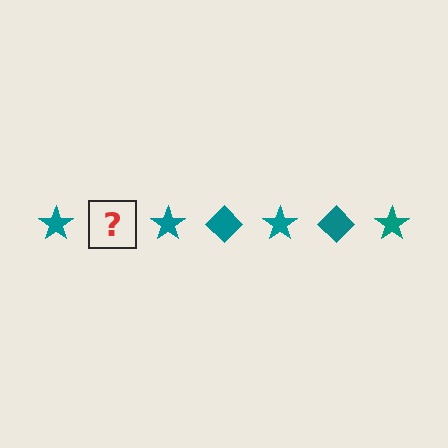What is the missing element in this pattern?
The missing element is a teal diamond.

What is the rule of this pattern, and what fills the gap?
The rule is that the pattern cycles through star, diamond shapes in teal. The gap should be filled with a teal diamond.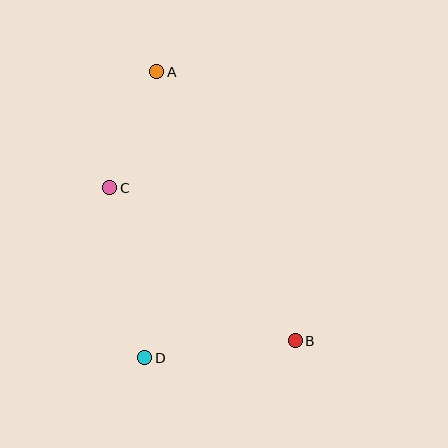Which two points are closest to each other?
Points A and C are closest to each other.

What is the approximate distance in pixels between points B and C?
The distance between B and C is approximately 240 pixels.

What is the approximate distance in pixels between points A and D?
The distance between A and D is approximately 286 pixels.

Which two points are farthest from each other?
Points A and B are farthest from each other.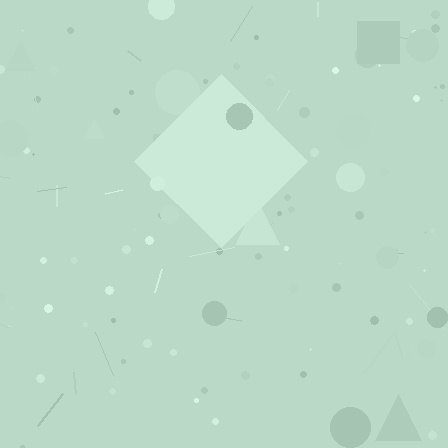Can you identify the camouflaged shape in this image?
The camouflaged shape is a diamond.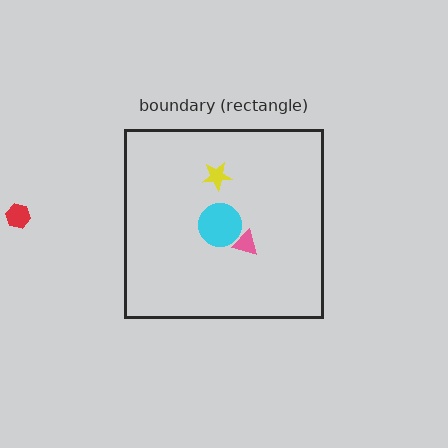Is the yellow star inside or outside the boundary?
Inside.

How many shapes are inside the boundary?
3 inside, 1 outside.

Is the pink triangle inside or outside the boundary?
Inside.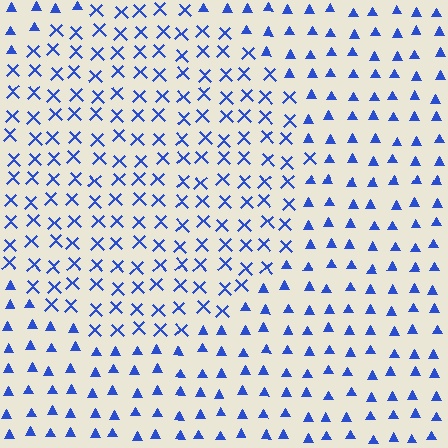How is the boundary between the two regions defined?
The boundary is defined by a change in element shape: X marks inside vs. triangles outside. All elements share the same color and spacing.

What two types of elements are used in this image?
The image uses X marks inside the circle region and triangles outside it.